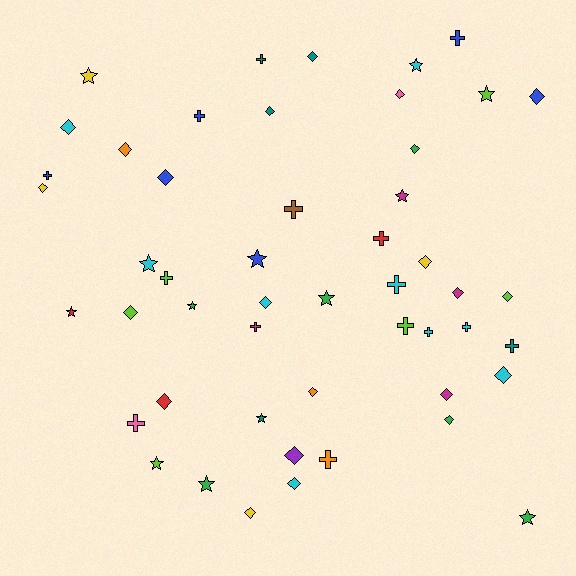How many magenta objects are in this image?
There are 4 magenta objects.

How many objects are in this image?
There are 50 objects.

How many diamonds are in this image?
There are 22 diamonds.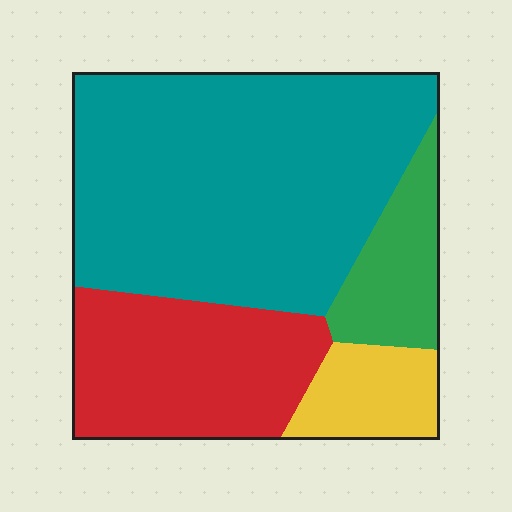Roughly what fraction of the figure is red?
Red covers roughly 25% of the figure.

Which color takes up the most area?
Teal, at roughly 55%.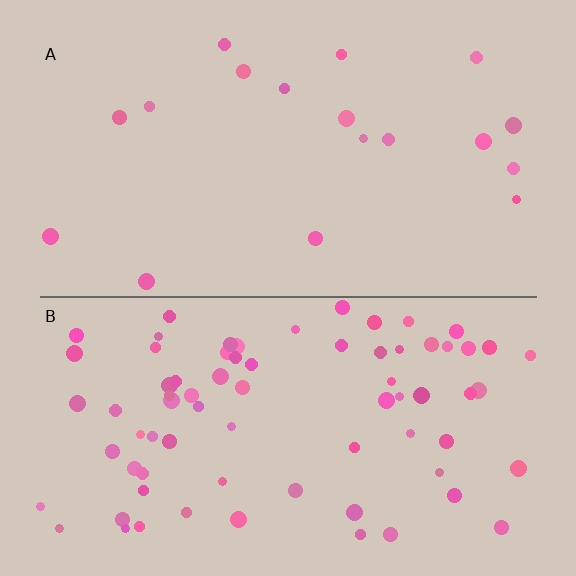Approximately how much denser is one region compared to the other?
Approximately 4.2× — region B over region A.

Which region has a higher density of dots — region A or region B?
B (the bottom).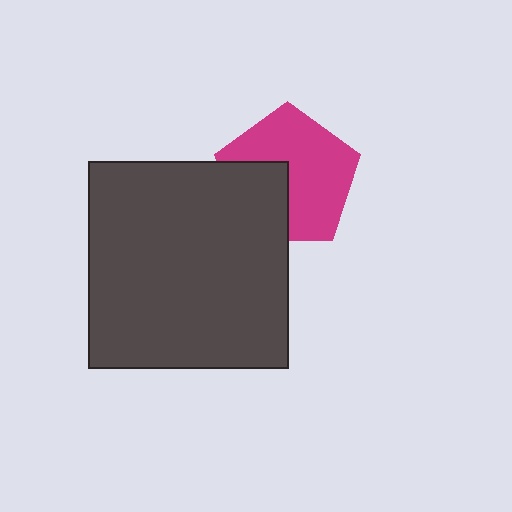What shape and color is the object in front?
The object in front is a dark gray rectangle.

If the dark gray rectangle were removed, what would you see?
You would see the complete magenta pentagon.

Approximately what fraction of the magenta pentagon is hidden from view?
Roughly 34% of the magenta pentagon is hidden behind the dark gray rectangle.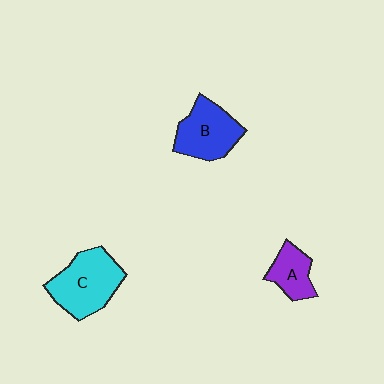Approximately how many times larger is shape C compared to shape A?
Approximately 1.9 times.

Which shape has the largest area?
Shape C (cyan).